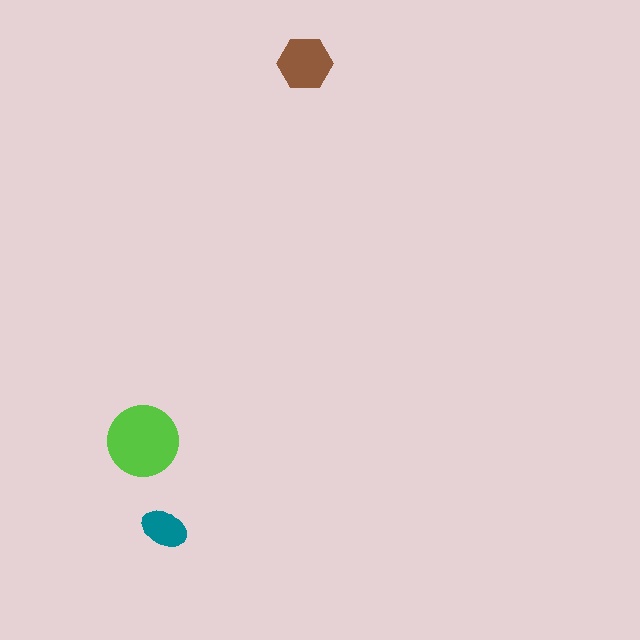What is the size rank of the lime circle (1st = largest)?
1st.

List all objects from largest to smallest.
The lime circle, the brown hexagon, the teal ellipse.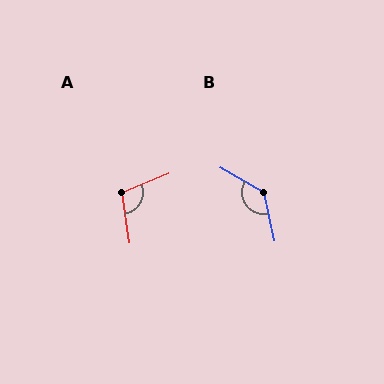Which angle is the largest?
B, at approximately 132 degrees.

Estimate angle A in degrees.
Approximately 103 degrees.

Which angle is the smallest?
A, at approximately 103 degrees.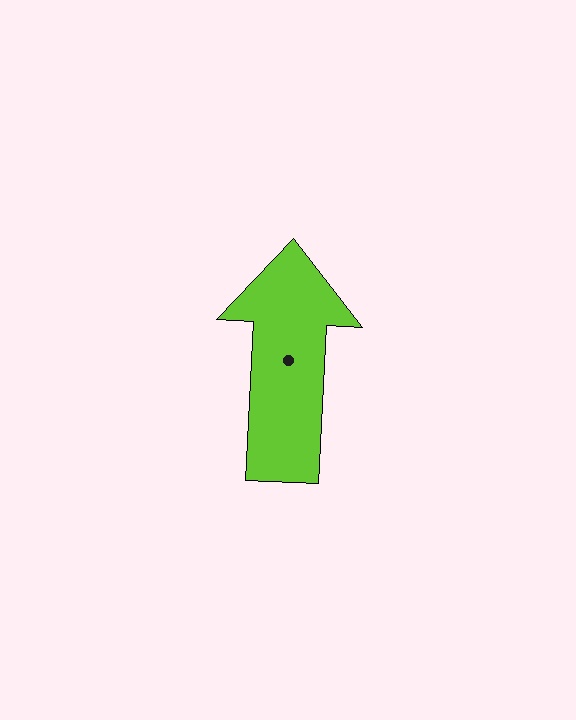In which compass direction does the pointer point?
North.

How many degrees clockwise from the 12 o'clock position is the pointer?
Approximately 3 degrees.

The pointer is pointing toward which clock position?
Roughly 12 o'clock.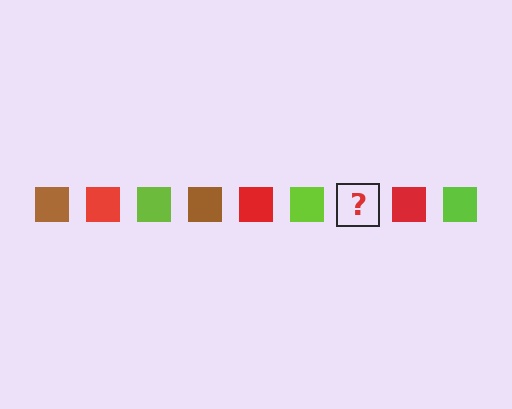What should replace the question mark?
The question mark should be replaced with a brown square.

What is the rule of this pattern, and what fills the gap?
The rule is that the pattern cycles through brown, red, lime squares. The gap should be filled with a brown square.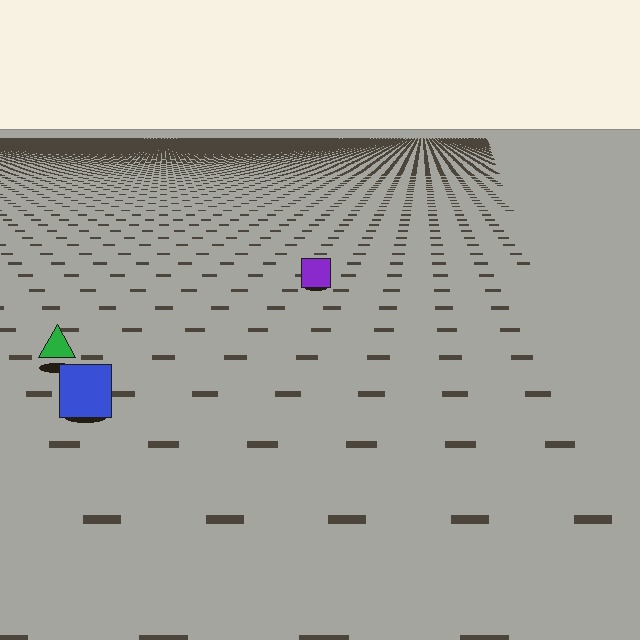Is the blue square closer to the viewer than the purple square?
Yes. The blue square is closer — you can tell from the texture gradient: the ground texture is coarser near it.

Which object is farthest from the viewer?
The purple square is farthest from the viewer. It appears smaller and the ground texture around it is denser.